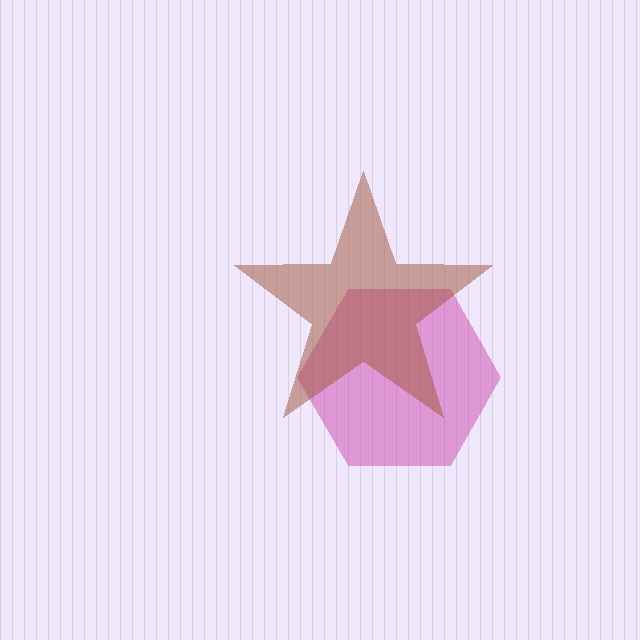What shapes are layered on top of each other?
The layered shapes are: a magenta hexagon, a brown star.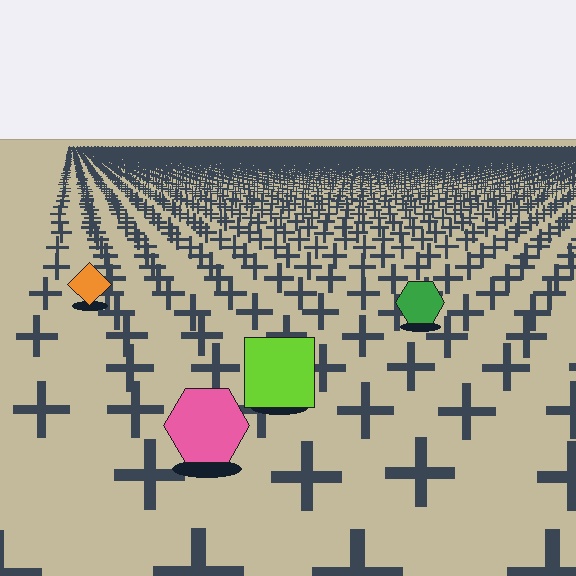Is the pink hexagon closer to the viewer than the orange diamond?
Yes. The pink hexagon is closer — you can tell from the texture gradient: the ground texture is coarser near it.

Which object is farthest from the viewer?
The orange diamond is farthest from the viewer. It appears smaller and the ground texture around it is denser.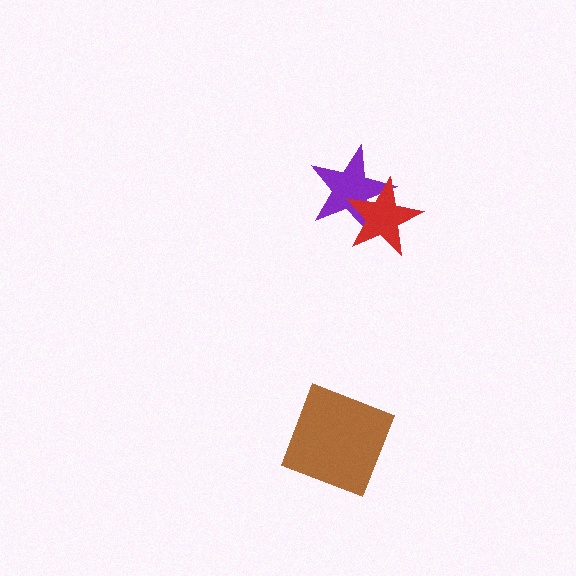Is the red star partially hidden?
No, no other shape covers it.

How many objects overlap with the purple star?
1 object overlaps with the purple star.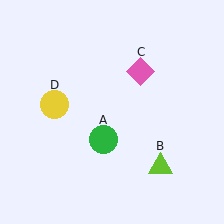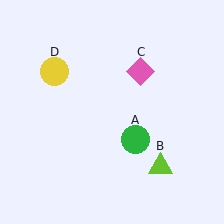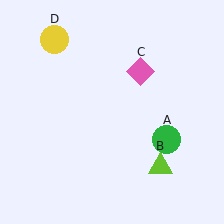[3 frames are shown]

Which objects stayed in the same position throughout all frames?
Lime triangle (object B) and pink diamond (object C) remained stationary.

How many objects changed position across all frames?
2 objects changed position: green circle (object A), yellow circle (object D).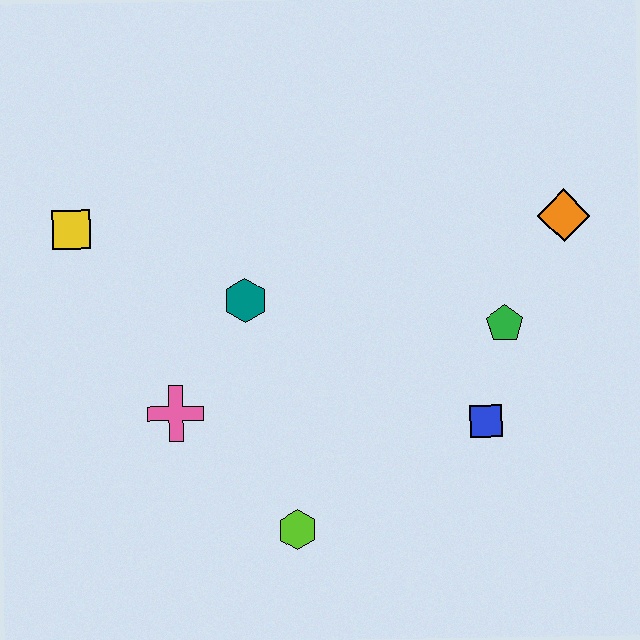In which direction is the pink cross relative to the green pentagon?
The pink cross is to the left of the green pentagon.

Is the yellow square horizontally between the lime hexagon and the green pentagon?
No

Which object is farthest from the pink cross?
The orange diamond is farthest from the pink cross.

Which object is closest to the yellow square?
The teal hexagon is closest to the yellow square.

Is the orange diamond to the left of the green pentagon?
No